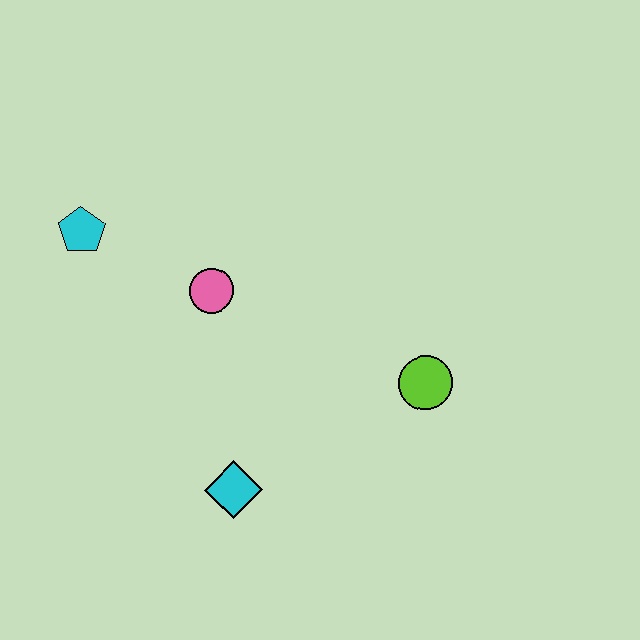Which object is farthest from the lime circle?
The cyan pentagon is farthest from the lime circle.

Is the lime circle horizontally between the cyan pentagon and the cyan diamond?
No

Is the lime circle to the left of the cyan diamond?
No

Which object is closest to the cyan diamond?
The pink circle is closest to the cyan diamond.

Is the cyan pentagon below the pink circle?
No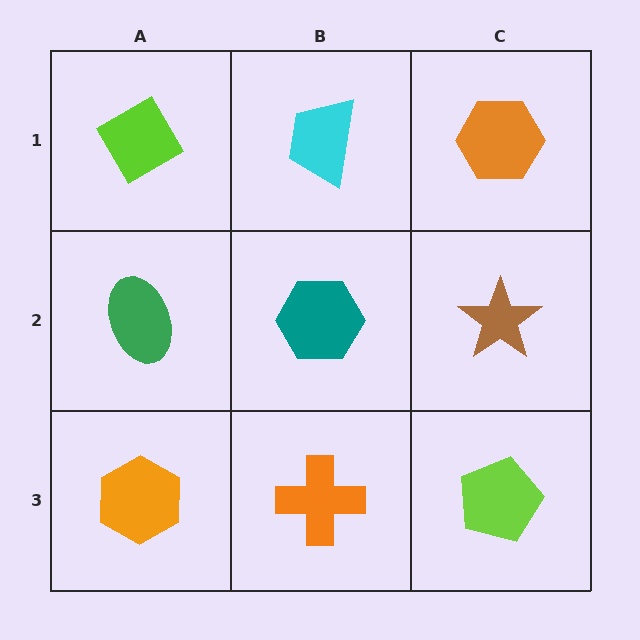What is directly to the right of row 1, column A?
A cyan trapezoid.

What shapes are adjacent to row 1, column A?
A green ellipse (row 2, column A), a cyan trapezoid (row 1, column B).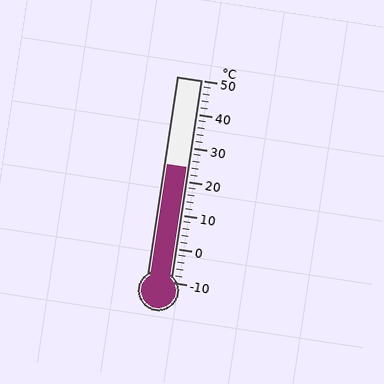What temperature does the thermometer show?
The thermometer shows approximately 24°C.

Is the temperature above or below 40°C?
The temperature is below 40°C.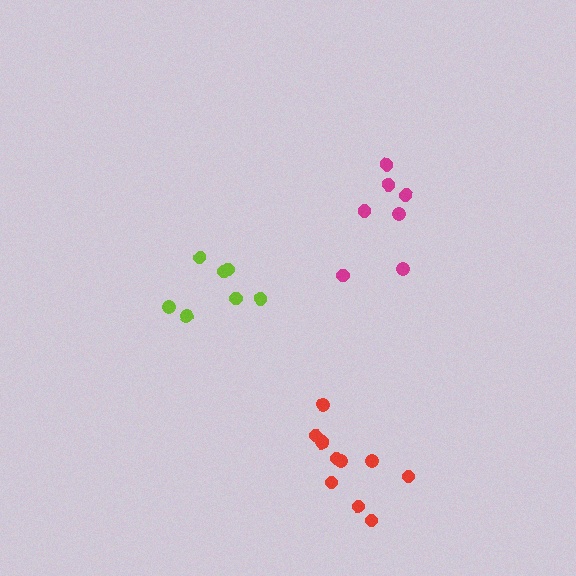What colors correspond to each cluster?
The clusters are colored: lime, magenta, red.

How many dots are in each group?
Group 1: 7 dots, Group 2: 7 dots, Group 3: 11 dots (25 total).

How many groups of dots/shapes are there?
There are 3 groups.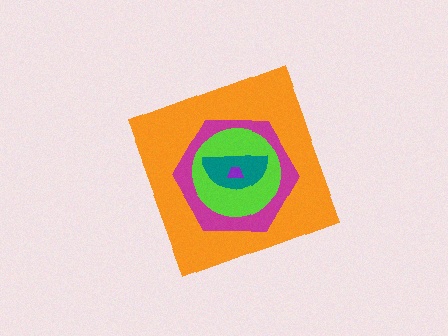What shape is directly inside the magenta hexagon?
The lime circle.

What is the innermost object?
The purple trapezoid.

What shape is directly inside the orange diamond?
The magenta hexagon.